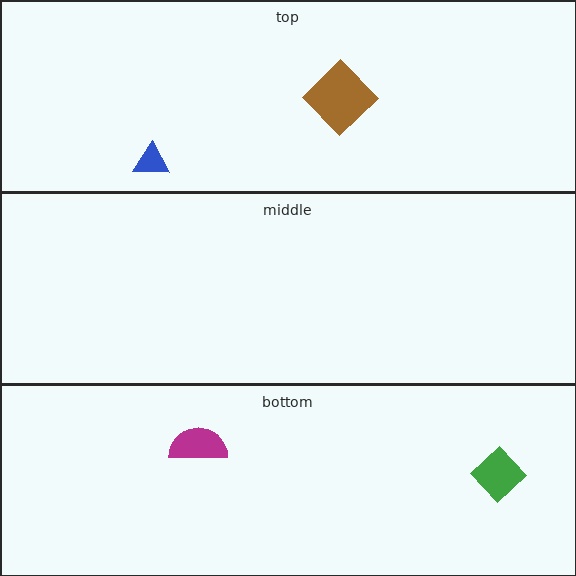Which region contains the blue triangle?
The top region.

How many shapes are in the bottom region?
2.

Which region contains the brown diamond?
The top region.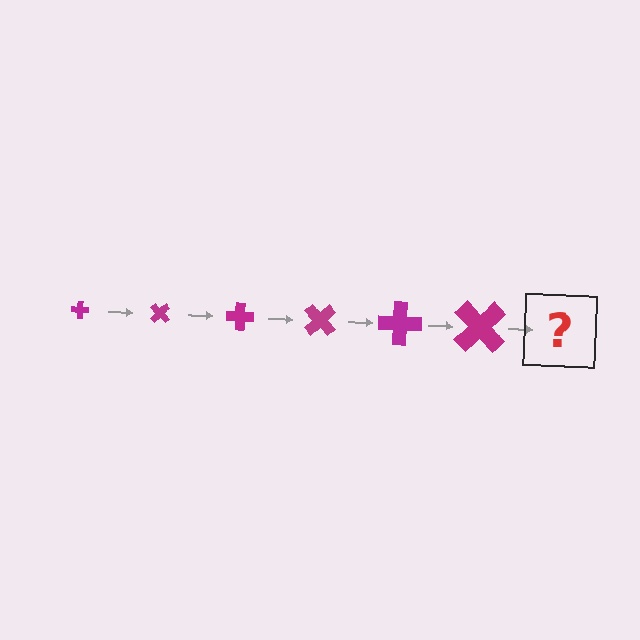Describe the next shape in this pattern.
It should be a cross, larger than the previous one and rotated 270 degrees from the start.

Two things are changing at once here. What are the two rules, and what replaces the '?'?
The two rules are that the cross grows larger each step and it rotates 45 degrees each step. The '?' should be a cross, larger than the previous one and rotated 270 degrees from the start.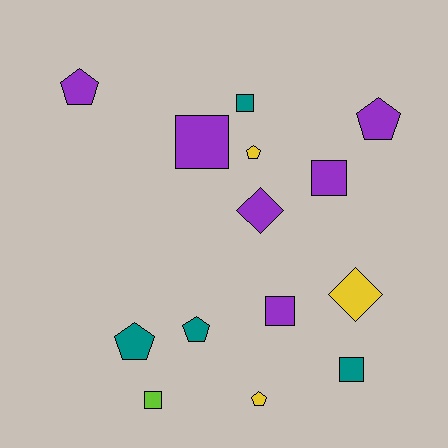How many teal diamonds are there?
There are no teal diamonds.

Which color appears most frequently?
Purple, with 6 objects.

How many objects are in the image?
There are 14 objects.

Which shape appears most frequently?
Square, with 6 objects.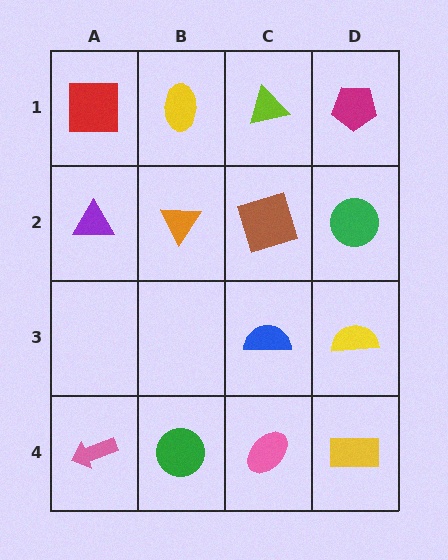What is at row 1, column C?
A lime triangle.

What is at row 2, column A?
A purple triangle.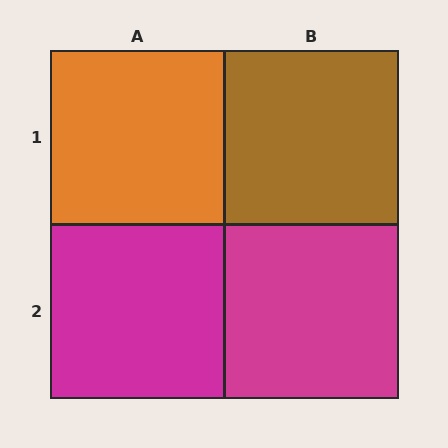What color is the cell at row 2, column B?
Magenta.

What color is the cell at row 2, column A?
Magenta.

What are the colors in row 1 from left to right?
Orange, brown.